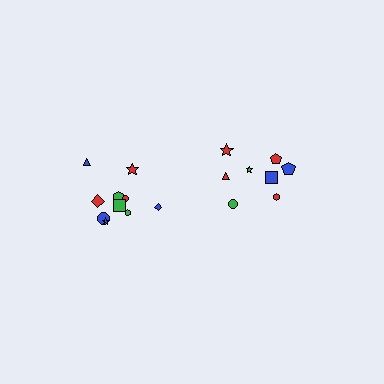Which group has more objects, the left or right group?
The left group.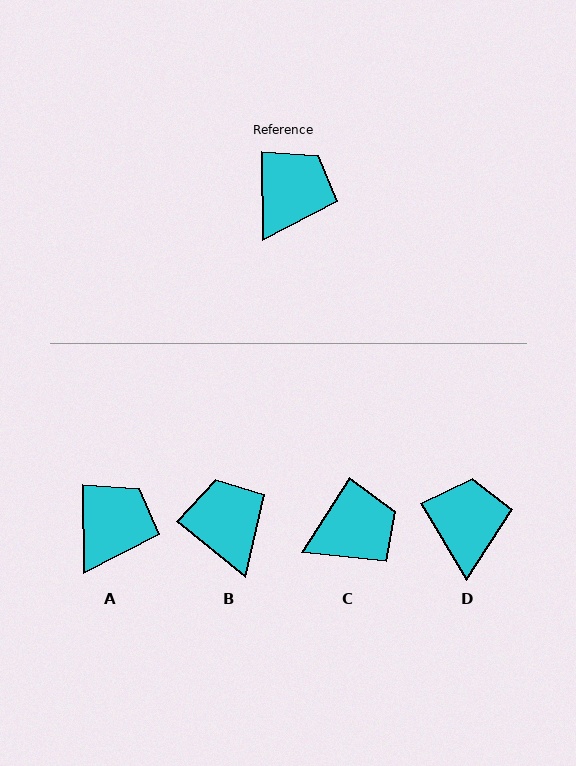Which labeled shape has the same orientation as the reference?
A.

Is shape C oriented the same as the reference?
No, it is off by about 33 degrees.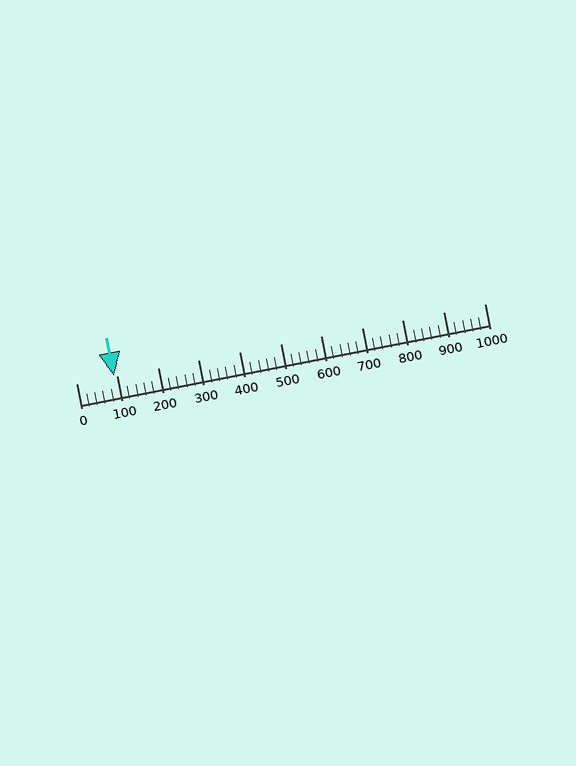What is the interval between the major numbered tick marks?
The major tick marks are spaced 100 units apart.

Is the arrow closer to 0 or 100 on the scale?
The arrow is closer to 100.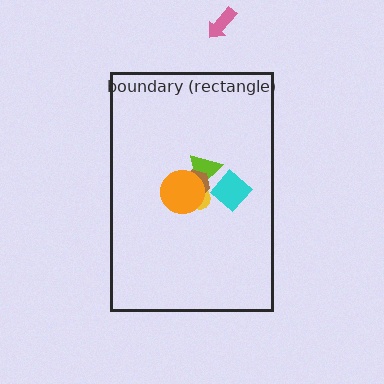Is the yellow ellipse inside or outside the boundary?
Inside.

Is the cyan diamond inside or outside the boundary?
Inside.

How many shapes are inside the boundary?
5 inside, 1 outside.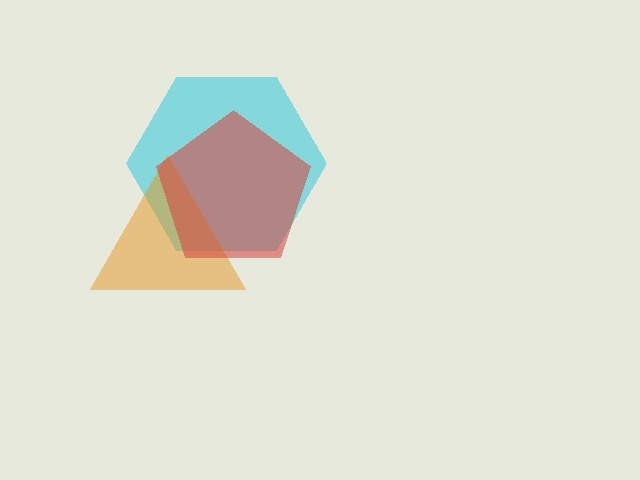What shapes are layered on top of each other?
The layered shapes are: a cyan hexagon, an orange triangle, a red pentagon.